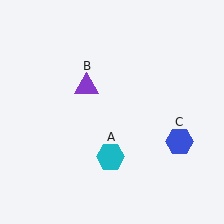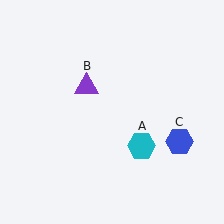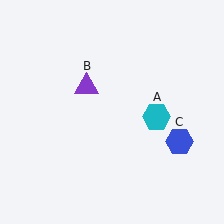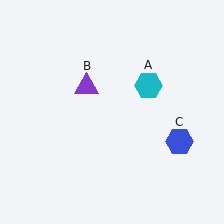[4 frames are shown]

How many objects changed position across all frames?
1 object changed position: cyan hexagon (object A).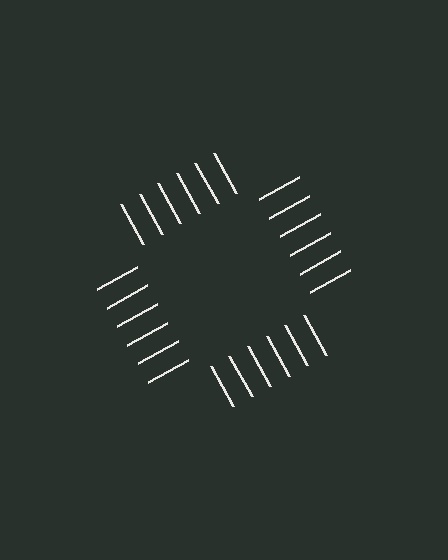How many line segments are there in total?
24 — 6 along each of the 4 edges.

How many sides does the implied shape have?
4 sides — the line-ends trace a square.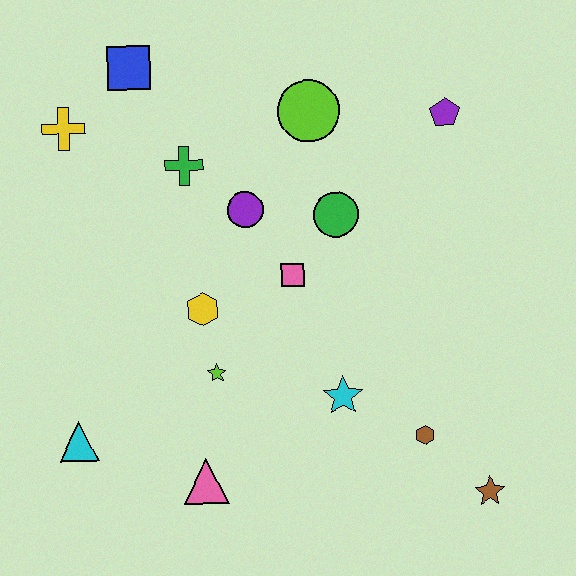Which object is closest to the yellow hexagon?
The lime star is closest to the yellow hexagon.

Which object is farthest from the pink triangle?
The purple pentagon is farthest from the pink triangle.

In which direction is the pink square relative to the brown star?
The pink square is above the brown star.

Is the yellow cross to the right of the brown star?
No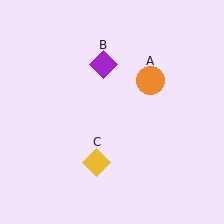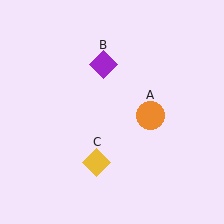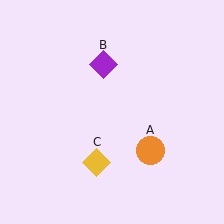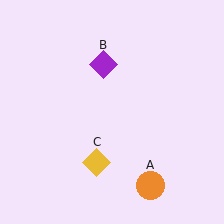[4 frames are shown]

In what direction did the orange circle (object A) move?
The orange circle (object A) moved down.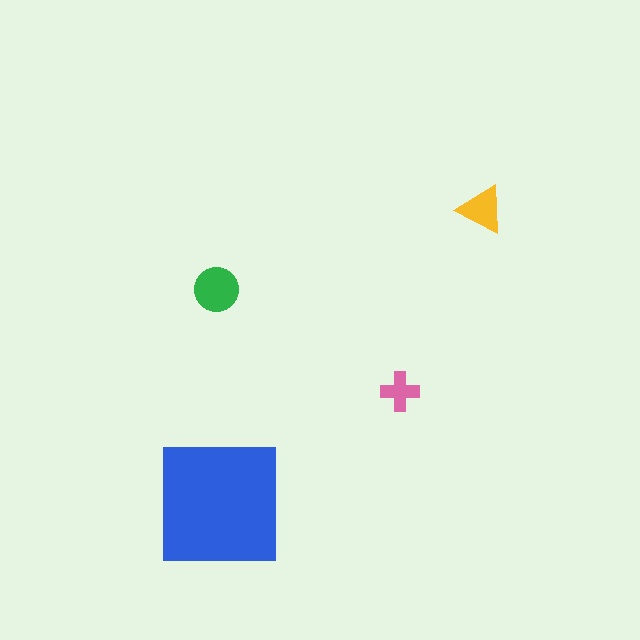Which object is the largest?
The blue square.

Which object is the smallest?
The pink cross.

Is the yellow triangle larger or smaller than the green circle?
Smaller.